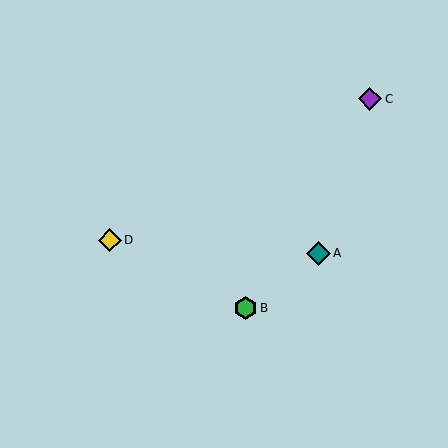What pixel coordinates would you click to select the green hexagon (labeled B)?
Click at (246, 308) to select the green hexagon B.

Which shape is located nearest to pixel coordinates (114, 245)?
The yellow diamond (labeled D) at (110, 240) is nearest to that location.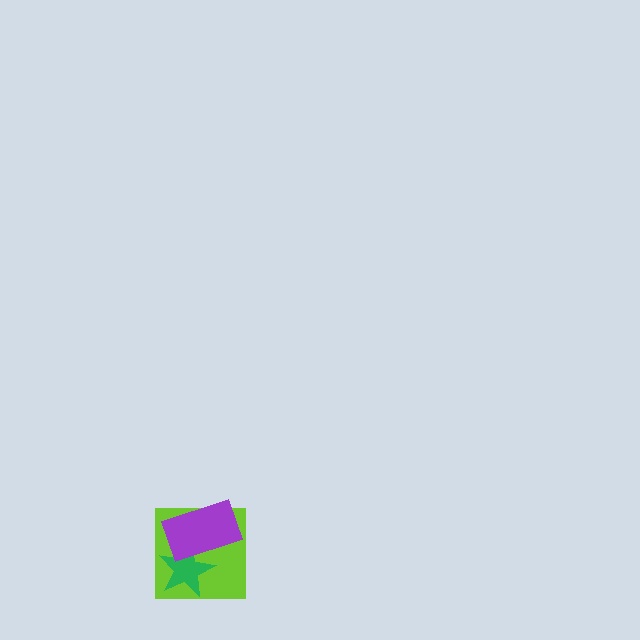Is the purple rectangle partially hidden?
No, no other shape covers it.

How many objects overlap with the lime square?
2 objects overlap with the lime square.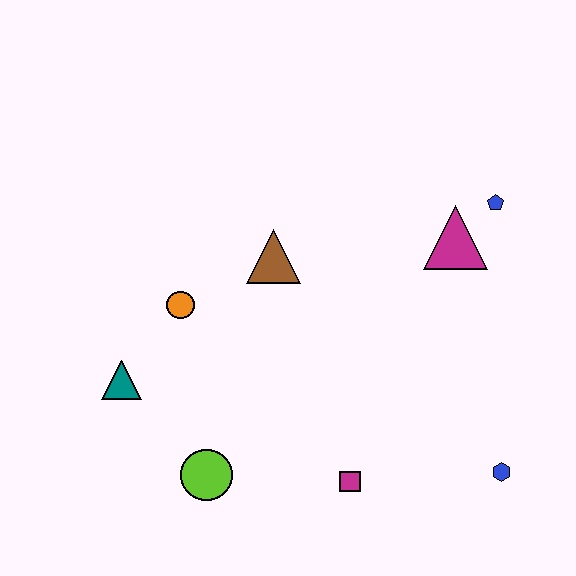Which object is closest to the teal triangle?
The orange circle is closest to the teal triangle.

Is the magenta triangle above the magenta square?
Yes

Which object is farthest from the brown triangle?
The blue hexagon is farthest from the brown triangle.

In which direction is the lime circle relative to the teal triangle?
The lime circle is below the teal triangle.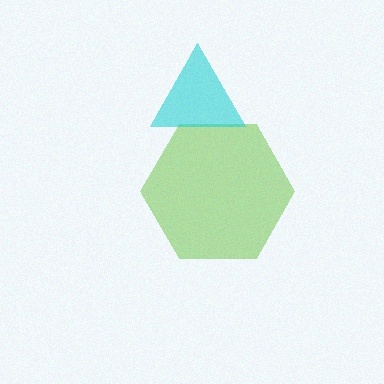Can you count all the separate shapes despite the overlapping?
Yes, there are 2 separate shapes.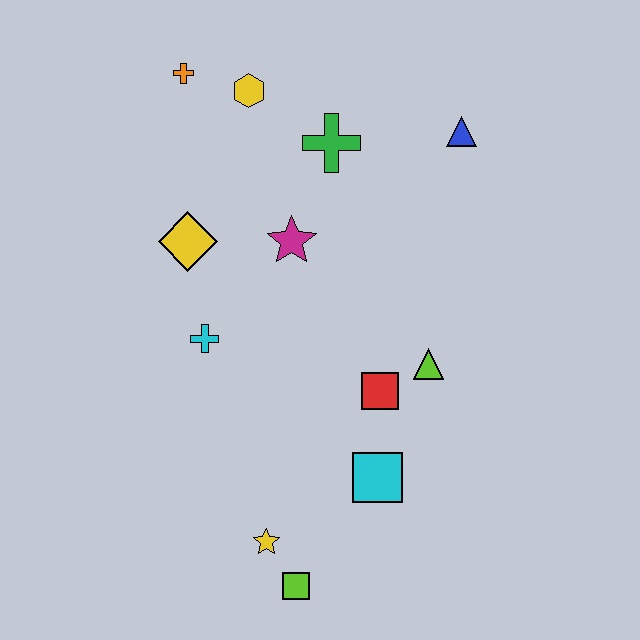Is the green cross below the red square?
No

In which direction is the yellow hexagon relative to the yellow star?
The yellow hexagon is above the yellow star.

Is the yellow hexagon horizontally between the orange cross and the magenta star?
Yes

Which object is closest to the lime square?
The yellow star is closest to the lime square.